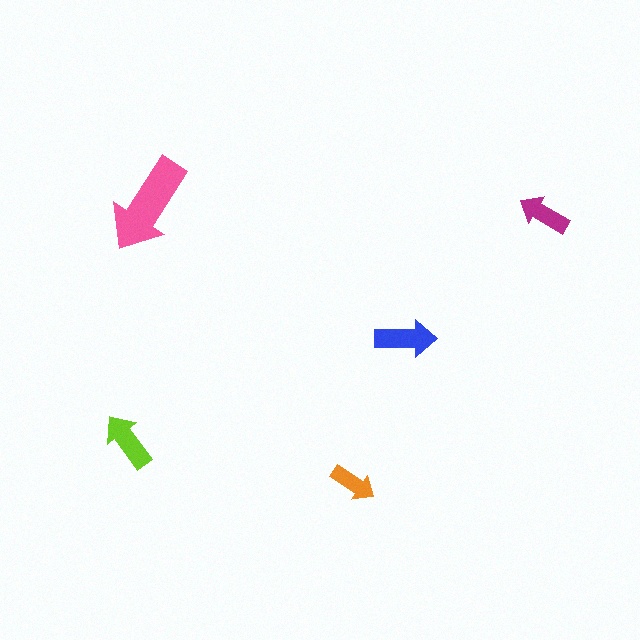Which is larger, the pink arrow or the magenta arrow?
The pink one.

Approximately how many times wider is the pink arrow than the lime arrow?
About 1.5 times wider.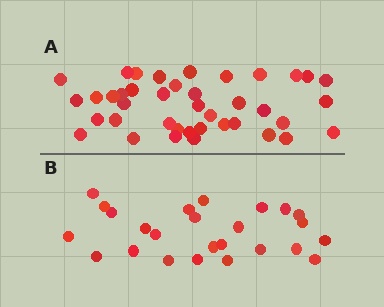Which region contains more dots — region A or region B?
Region A (the top region) has more dots.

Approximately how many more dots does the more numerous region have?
Region A has approximately 15 more dots than region B.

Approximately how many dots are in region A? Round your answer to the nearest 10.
About 40 dots.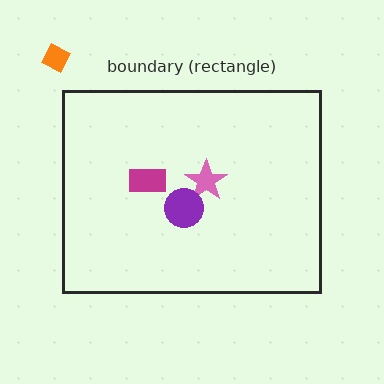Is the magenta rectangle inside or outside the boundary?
Inside.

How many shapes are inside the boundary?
3 inside, 1 outside.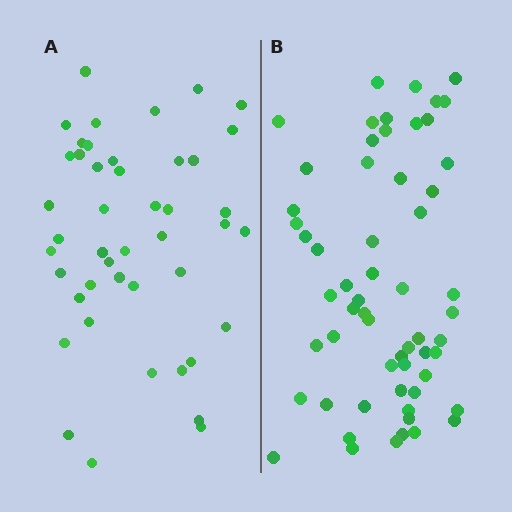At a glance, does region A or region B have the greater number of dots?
Region B (the right region) has more dots.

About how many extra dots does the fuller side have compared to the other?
Region B has approximately 15 more dots than region A.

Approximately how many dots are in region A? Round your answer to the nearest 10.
About 40 dots. (The exact count is 45, which rounds to 40.)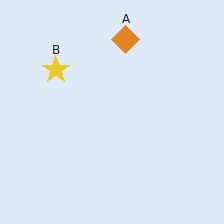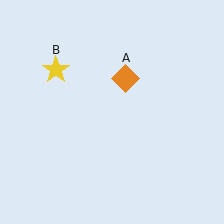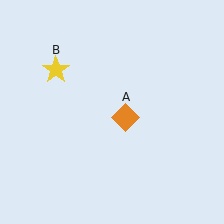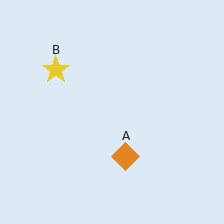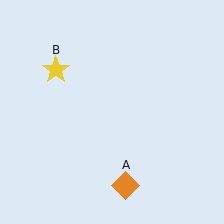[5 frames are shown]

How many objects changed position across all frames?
1 object changed position: orange diamond (object A).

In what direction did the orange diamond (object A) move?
The orange diamond (object A) moved down.